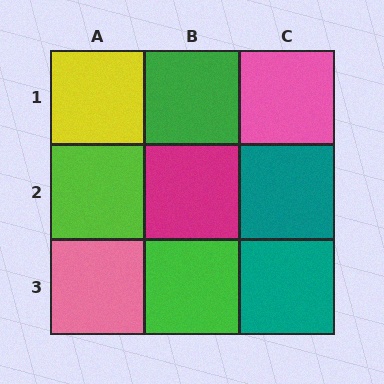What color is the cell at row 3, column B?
Green.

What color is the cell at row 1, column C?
Pink.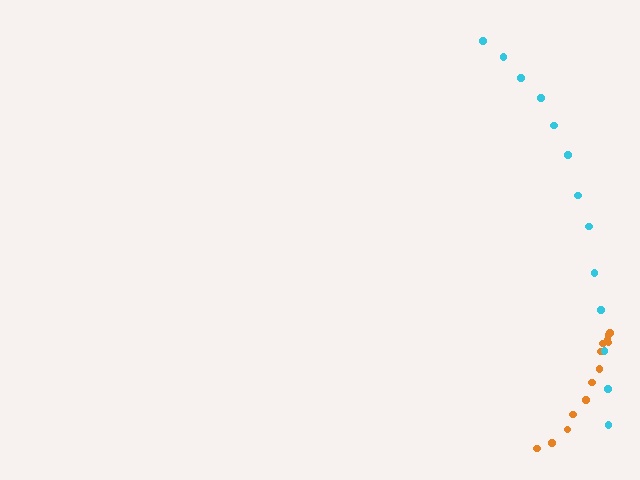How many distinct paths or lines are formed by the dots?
There are 2 distinct paths.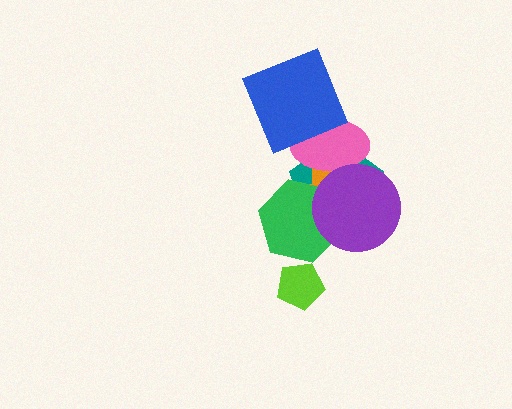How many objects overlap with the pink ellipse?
4 objects overlap with the pink ellipse.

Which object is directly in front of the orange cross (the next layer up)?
The pink ellipse is directly in front of the orange cross.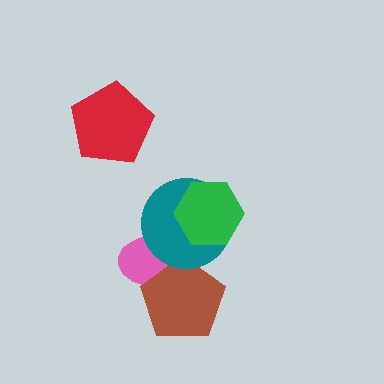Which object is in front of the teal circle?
The green hexagon is in front of the teal circle.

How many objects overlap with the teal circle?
3 objects overlap with the teal circle.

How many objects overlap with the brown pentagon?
2 objects overlap with the brown pentagon.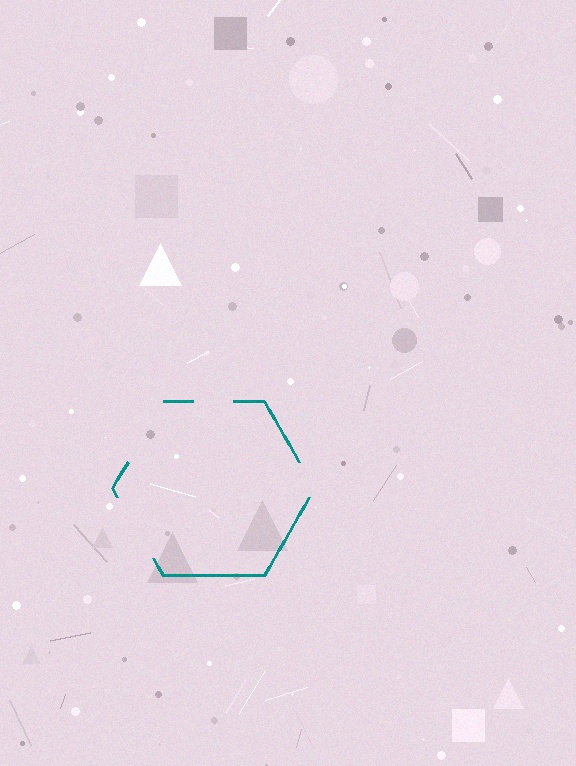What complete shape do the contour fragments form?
The contour fragments form a hexagon.